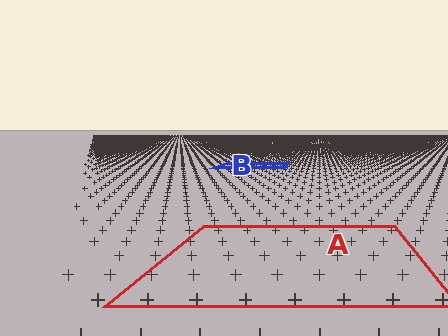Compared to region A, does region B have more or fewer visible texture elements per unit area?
Region B has more texture elements per unit area — they are packed more densely because it is farther away.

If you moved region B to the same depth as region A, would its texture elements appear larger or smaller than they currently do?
They would appear larger. At a closer depth, the same texture elements are projected at a bigger on-screen size.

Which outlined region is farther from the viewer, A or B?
Region B is farther from the viewer — the texture elements inside it appear smaller and more densely packed.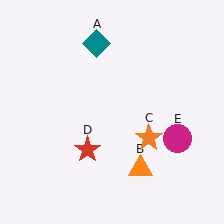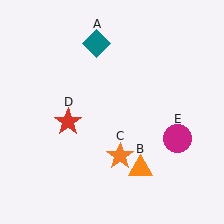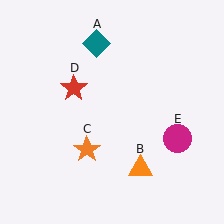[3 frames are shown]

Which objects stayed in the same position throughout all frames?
Teal diamond (object A) and orange triangle (object B) and magenta circle (object E) remained stationary.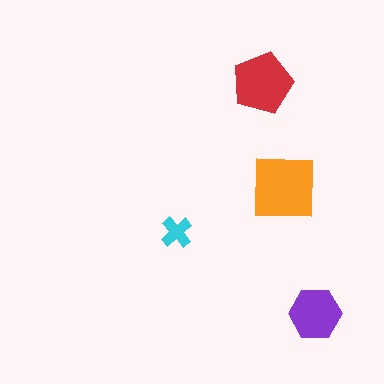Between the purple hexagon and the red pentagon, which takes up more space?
The red pentagon.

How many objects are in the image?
There are 4 objects in the image.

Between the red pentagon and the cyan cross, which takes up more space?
The red pentagon.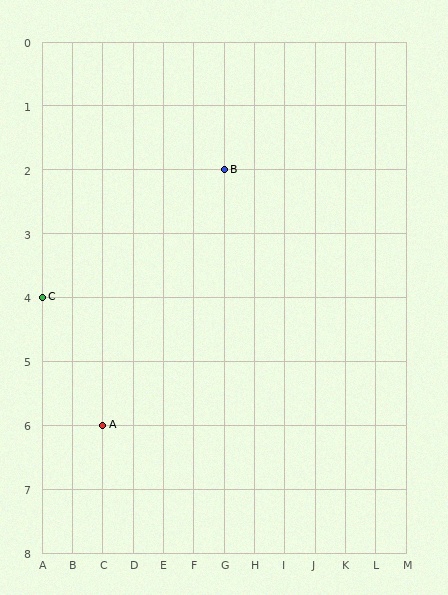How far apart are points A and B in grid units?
Points A and B are 4 columns and 4 rows apart (about 5.7 grid units diagonally).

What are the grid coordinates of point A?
Point A is at grid coordinates (C, 6).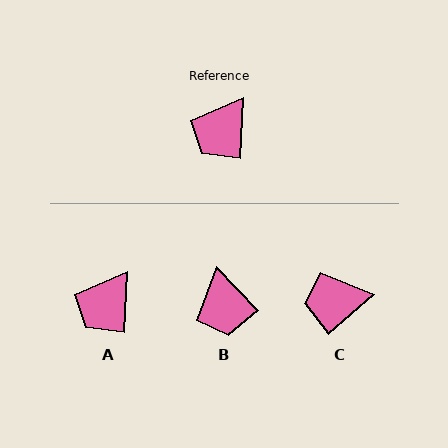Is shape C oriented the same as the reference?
No, it is off by about 45 degrees.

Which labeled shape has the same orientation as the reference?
A.